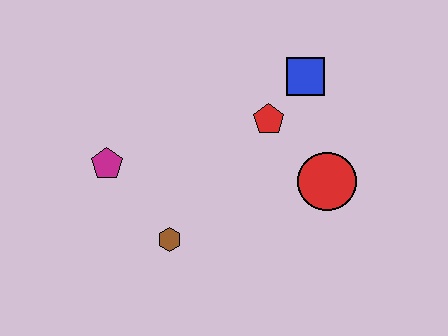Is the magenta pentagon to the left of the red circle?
Yes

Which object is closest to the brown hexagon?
The magenta pentagon is closest to the brown hexagon.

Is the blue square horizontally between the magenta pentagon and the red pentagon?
No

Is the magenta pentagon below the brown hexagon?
No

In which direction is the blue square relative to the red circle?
The blue square is above the red circle.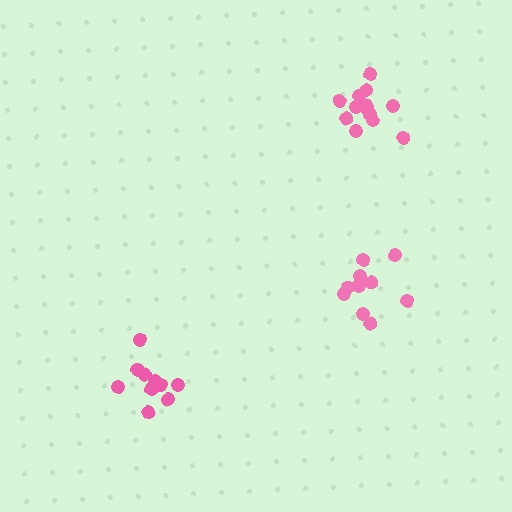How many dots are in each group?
Group 1: 11 dots, Group 2: 13 dots, Group 3: 10 dots (34 total).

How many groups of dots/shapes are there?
There are 3 groups.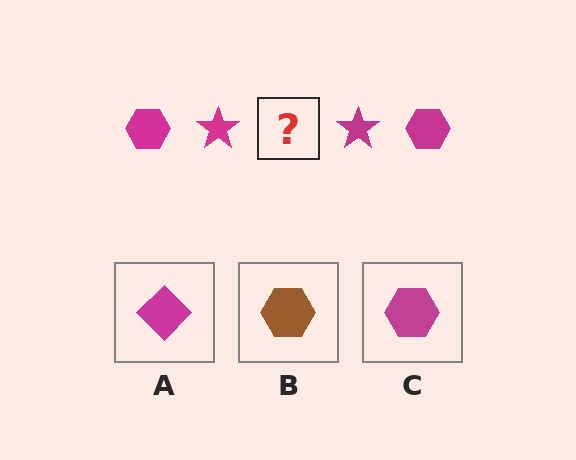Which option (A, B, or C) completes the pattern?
C.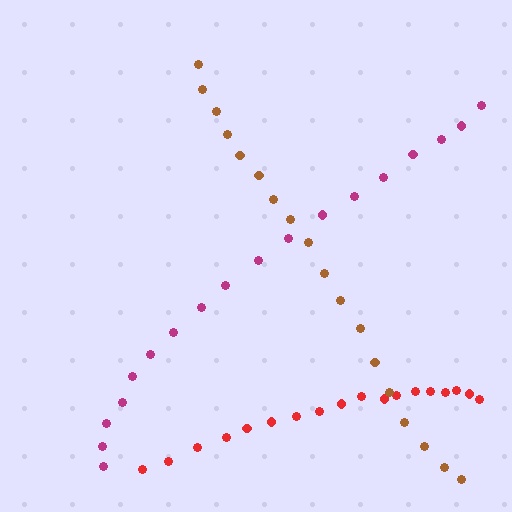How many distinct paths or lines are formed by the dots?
There are 3 distinct paths.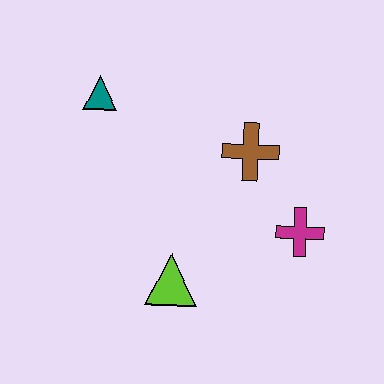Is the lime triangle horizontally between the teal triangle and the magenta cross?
Yes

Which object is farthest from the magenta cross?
The teal triangle is farthest from the magenta cross.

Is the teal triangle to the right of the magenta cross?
No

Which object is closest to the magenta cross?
The brown cross is closest to the magenta cross.